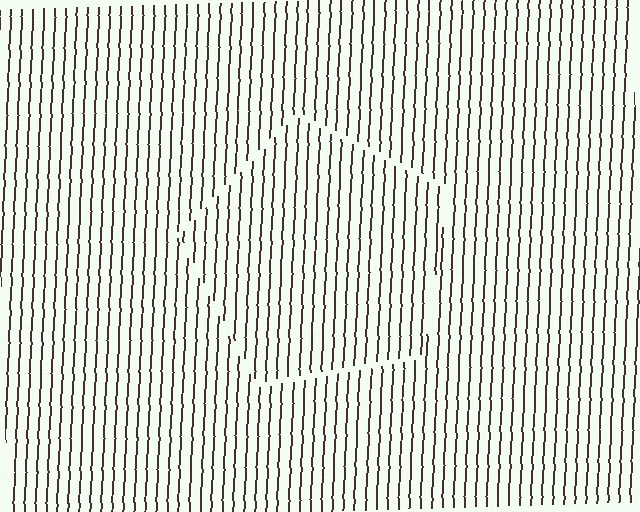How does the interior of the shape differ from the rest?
The interior of the shape contains the same grating, shifted by half a period — the contour is defined by the phase discontinuity where line-ends from the inner and outer gratings abut.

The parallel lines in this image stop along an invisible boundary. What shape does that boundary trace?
An illusory pentagon. The interior of the shape contains the same grating, shifted by half a period — the contour is defined by the phase discontinuity where line-ends from the inner and outer gratings abut.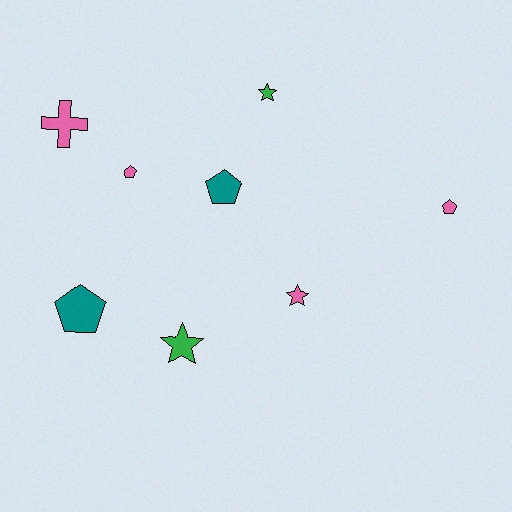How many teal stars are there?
There are no teal stars.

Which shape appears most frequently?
Pentagon, with 4 objects.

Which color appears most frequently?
Pink, with 4 objects.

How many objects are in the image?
There are 8 objects.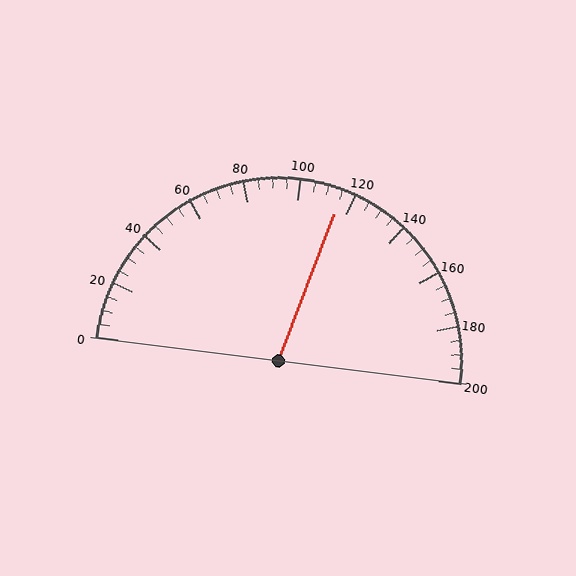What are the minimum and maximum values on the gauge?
The gauge ranges from 0 to 200.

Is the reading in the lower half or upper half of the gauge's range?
The reading is in the upper half of the range (0 to 200).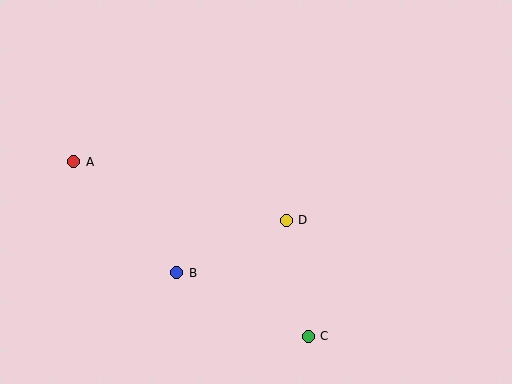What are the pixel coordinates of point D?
Point D is at (286, 220).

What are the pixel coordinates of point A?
Point A is at (73, 162).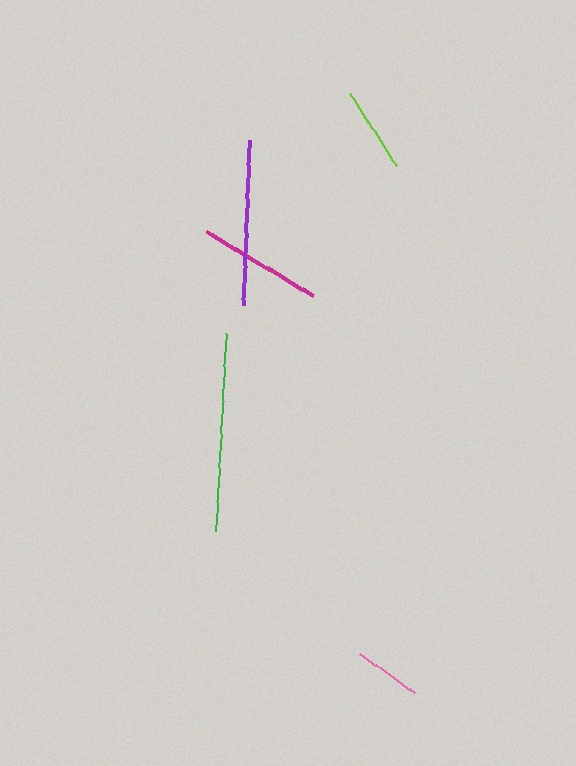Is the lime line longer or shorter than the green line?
The green line is longer than the lime line.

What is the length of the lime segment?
The lime segment is approximately 85 pixels long.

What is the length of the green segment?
The green segment is approximately 198 pixels long.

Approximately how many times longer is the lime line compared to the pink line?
The lime line is approximately 1.2 times the length of the pink line.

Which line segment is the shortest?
The pink line is the shortest at approximately 68 pixels.